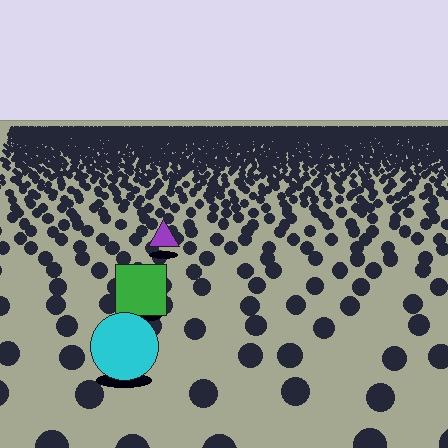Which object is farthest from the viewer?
The purple triangle is farthest from the viewer. It appears smaller and the ground texture around it is denser.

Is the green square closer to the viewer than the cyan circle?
No. The cyan circle is closer — you can tell from the texture gradient: the ground texture is coarser near it.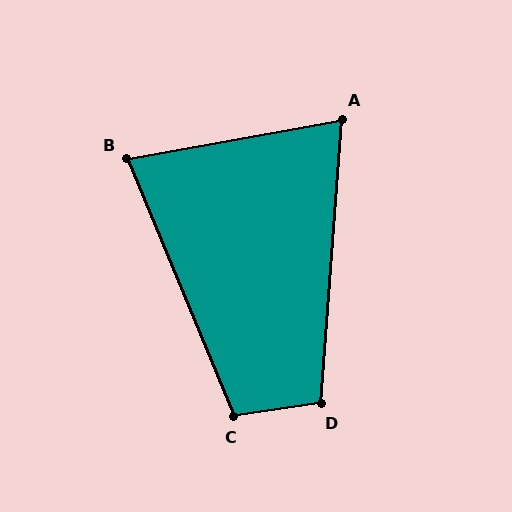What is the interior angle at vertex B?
Approximately 78 degrees (acute).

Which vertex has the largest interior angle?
C, at approximately 104 degrees.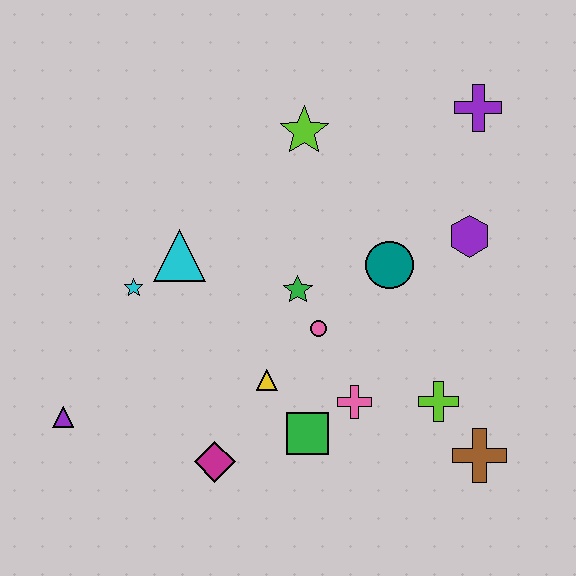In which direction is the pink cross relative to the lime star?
The pink cross is below the lime star.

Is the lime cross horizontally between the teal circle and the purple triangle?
No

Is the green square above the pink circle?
No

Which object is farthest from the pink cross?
The purple cross is farthest from the pink cross.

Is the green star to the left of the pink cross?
Yes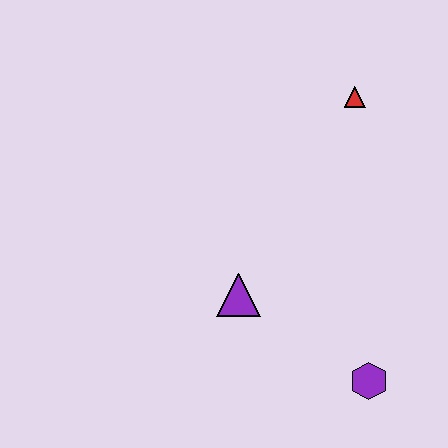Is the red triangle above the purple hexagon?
Yes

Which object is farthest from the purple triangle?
The red triangle is farthest from the purple triangle.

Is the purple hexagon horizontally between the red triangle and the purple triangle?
No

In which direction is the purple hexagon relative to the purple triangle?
The purple hexagon is to the right of the purple triangle.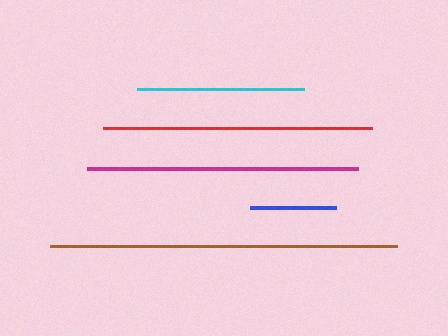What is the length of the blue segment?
The blue segment is approximately 86 pixels long.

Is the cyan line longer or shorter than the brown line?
The brown line is longer than the cyan line.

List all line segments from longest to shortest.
From longest to shortest: brown, magenta, red, cyan, blue.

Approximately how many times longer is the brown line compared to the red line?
The brown line is approximately 1.3 times the length of the red line.